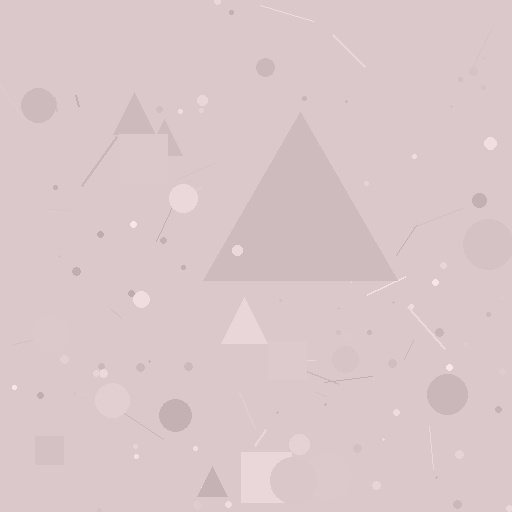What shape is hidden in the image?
A triangle is hidden in the image.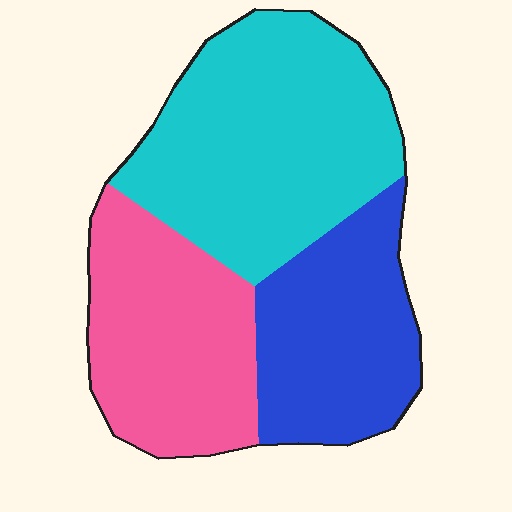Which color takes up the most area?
Cyan, at roughly 45%.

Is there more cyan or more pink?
Cyan.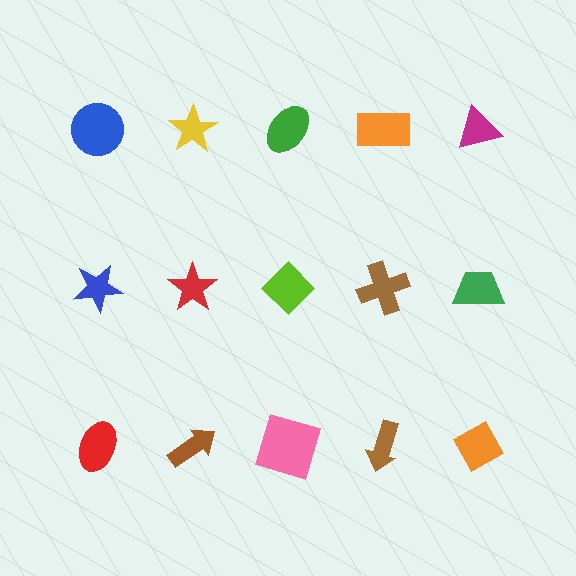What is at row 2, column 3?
A lime diamond.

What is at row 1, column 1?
A blue circle.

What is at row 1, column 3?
A green ellipse.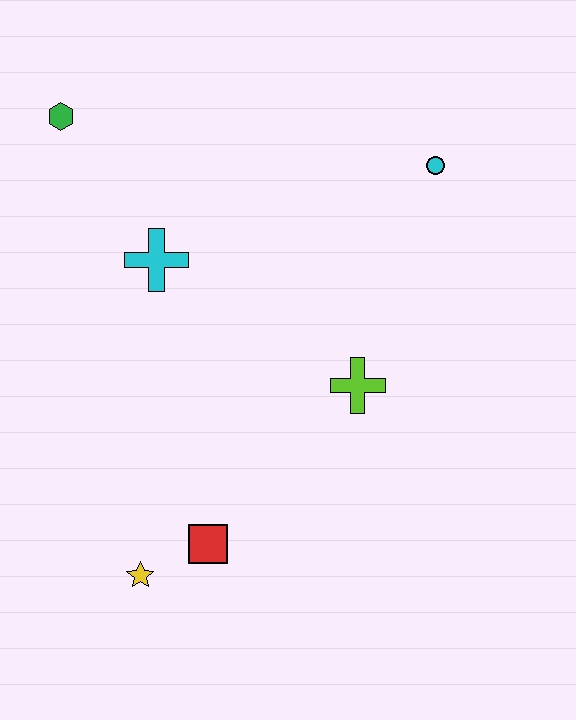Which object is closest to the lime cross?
The red square is closest to the lime cross.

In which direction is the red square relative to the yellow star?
The red square is to the right of the yellow star.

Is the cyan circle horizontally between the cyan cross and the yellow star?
No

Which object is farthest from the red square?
The green hexagon is farthest from the red square.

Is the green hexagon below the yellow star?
No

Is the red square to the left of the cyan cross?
No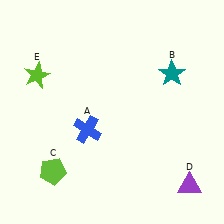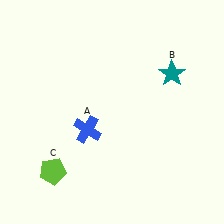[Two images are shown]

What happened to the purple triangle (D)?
The purple triangle (D) was removed in Image 2. It was in the bottom-right area of Image 1.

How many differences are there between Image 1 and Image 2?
There are 2 differences between the two images.